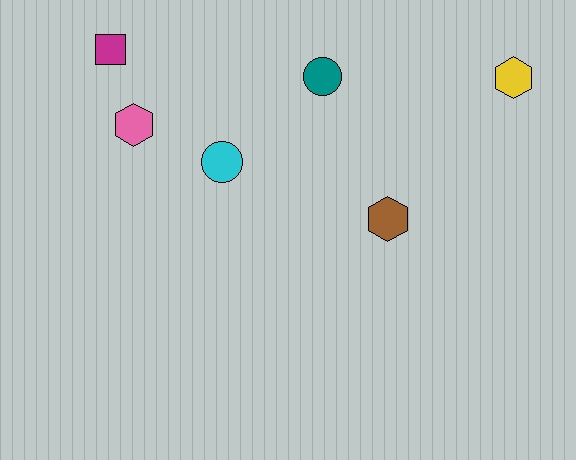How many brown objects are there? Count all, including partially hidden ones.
There is 1 brown object.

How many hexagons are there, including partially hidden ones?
There are 3 hexagons.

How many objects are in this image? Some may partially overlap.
There are 6 objects.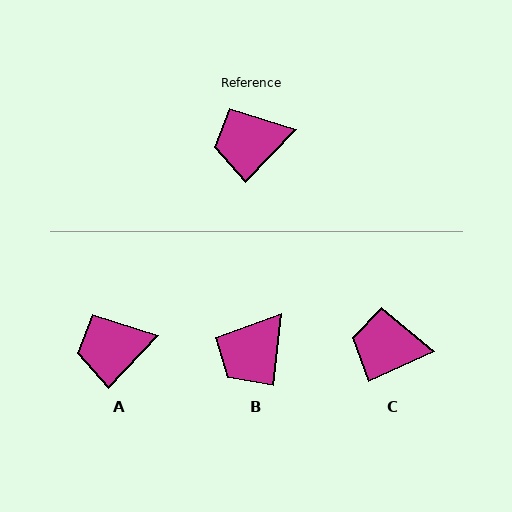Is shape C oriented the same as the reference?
No, it is off by about 22 degrees.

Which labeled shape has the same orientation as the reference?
A.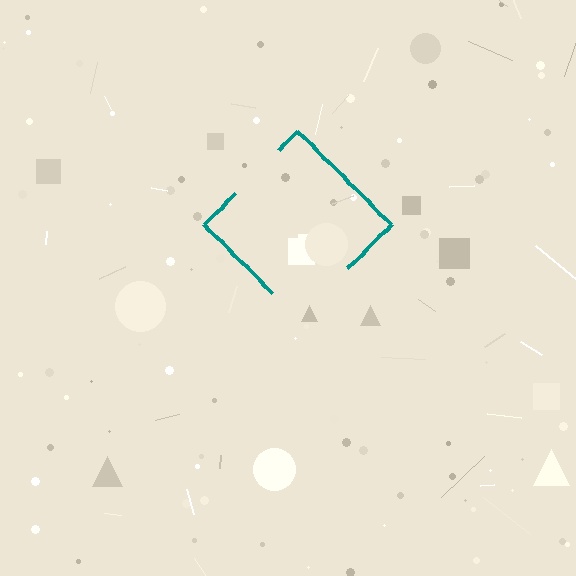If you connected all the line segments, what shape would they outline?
They would outline a diamond.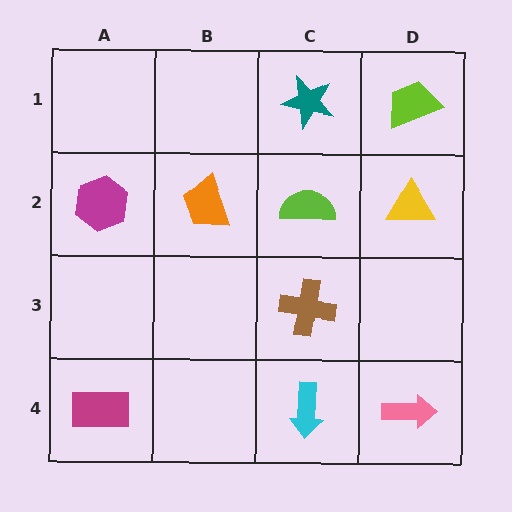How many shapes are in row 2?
4 shapes.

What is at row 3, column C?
A brown cross.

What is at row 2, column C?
A lime semicircle.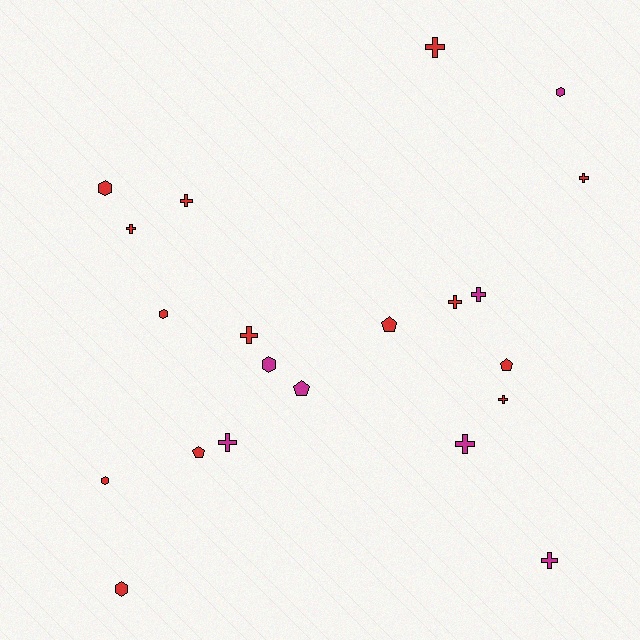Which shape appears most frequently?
Cross, with 11 objects.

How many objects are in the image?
There are 21 objects.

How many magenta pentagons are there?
There is 1 magenta pentagon.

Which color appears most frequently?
Red, with 14 objects.